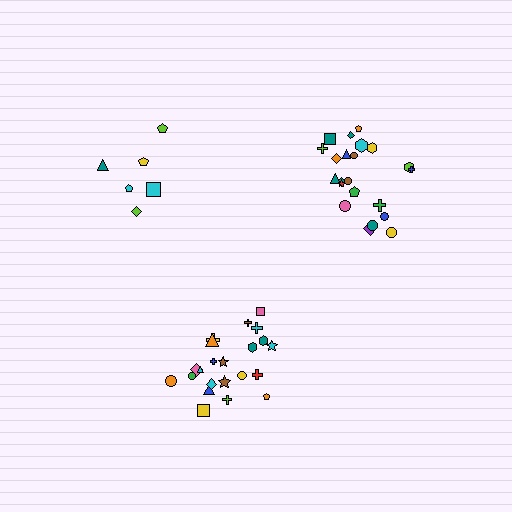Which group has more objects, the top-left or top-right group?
The top-right group.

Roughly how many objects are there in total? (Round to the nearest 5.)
Roughly 50 objects in total.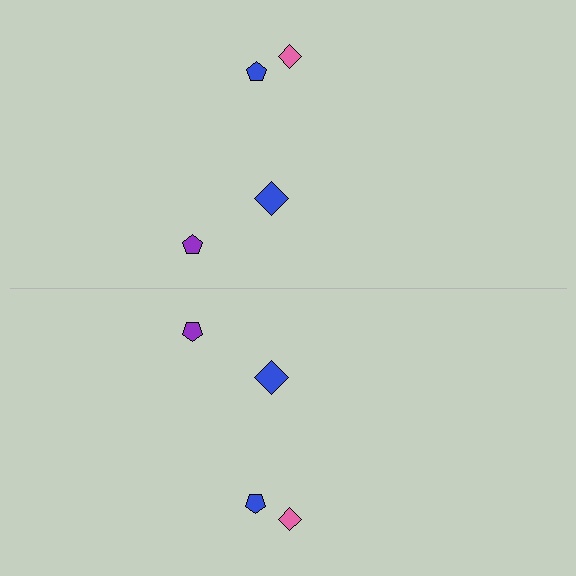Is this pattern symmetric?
Yes, this pattern has bilateral (reflection) symmetry.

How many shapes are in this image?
There are 8 shapes in this image.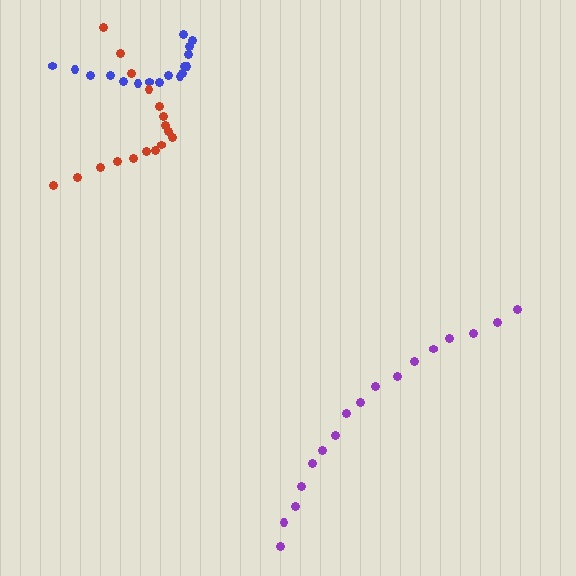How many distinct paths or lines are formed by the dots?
There are 3 distinct paths.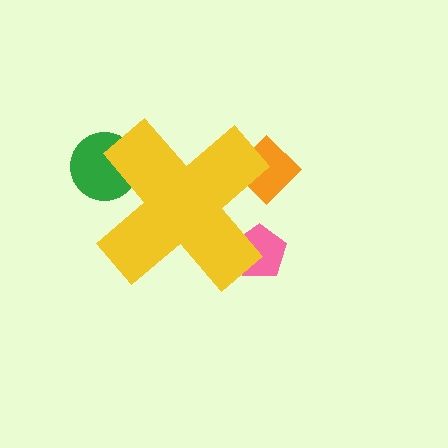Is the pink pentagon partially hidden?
Yes, the pink pentagon is partially hidden behind the yellow cross.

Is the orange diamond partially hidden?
Yes, the orange diamond is partially hidden behind the yellow cross.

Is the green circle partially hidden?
Yes, the green circle is partially hidden behind the yellow cross.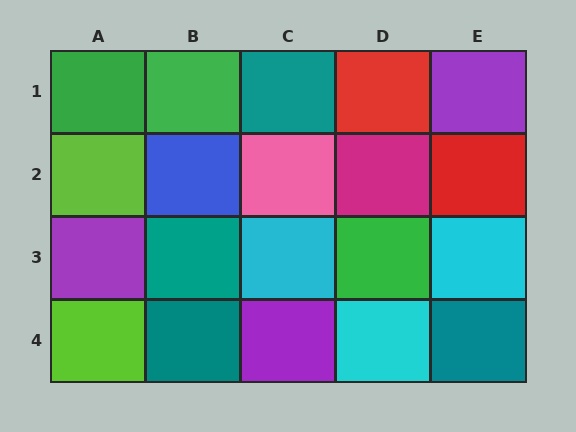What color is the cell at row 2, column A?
Lime.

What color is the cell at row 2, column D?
Magenta.